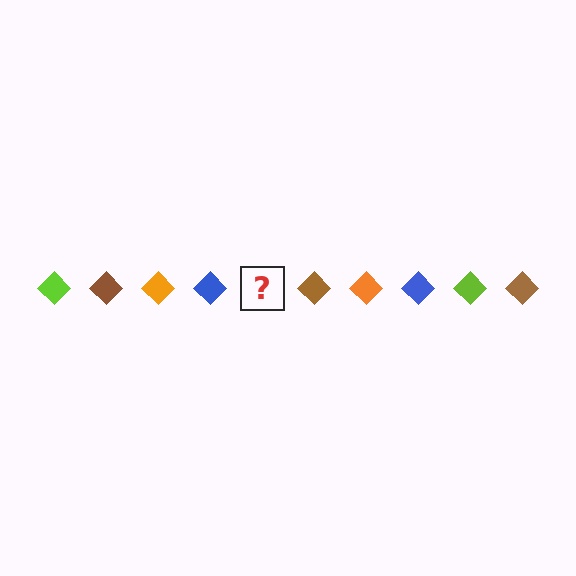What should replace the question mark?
The question mark should be replaced with a lime diamond.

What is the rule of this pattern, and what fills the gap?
The rule is that the pattern cycles through lime, brown, orange, blue diamonds. The gap should be filled with a lime diamond.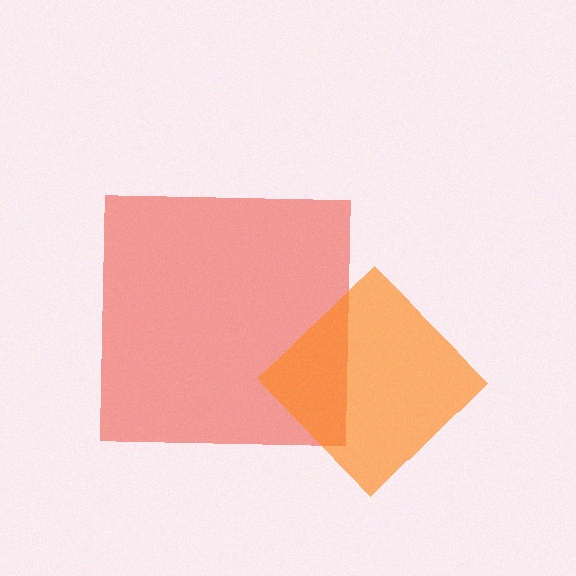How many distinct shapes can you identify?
There are 2 distinct shapes: a red square, an orange diamond.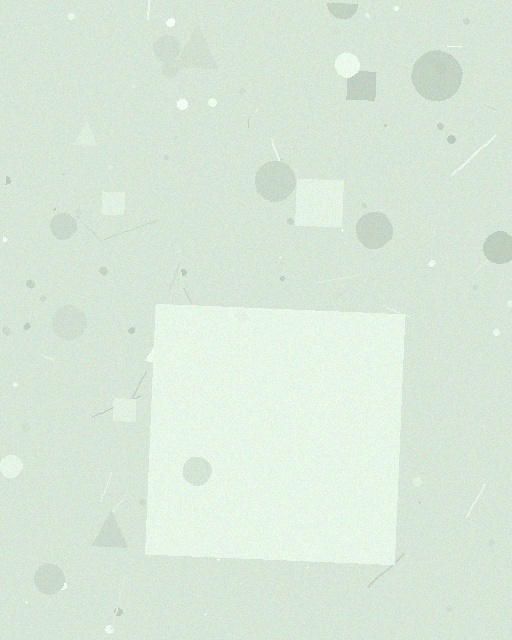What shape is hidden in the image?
A square is hidden in the image.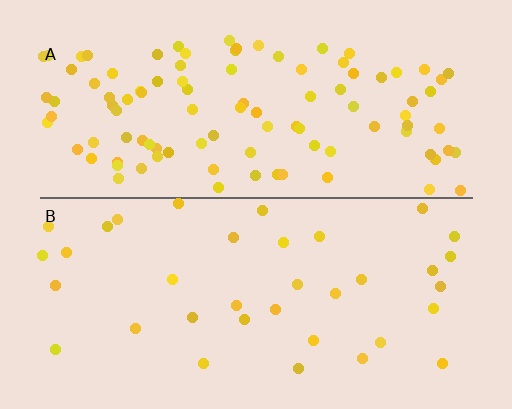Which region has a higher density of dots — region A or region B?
A (the top).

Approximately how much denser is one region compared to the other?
Approximately 2.9× — region A over region B.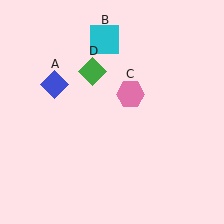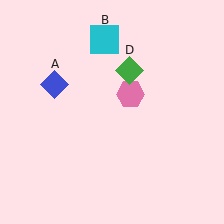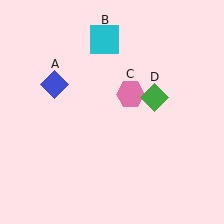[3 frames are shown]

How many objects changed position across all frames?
1 object changed position: green diamond (object D).